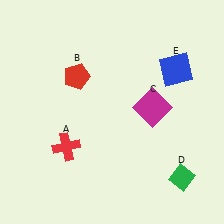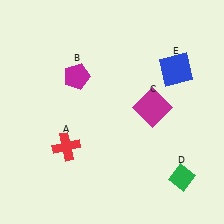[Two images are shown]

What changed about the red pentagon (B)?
In Image 1, B is red. In Image 2, it changed to magenta.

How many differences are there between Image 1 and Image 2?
There is 1 difference between the two images.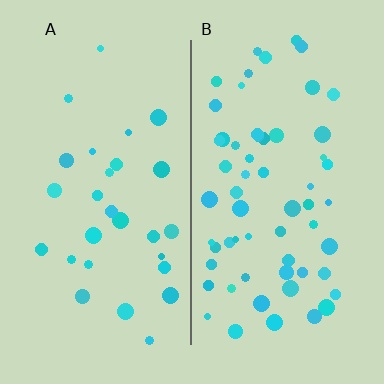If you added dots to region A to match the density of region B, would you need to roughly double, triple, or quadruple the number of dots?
Approximately double.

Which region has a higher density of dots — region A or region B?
B (the right).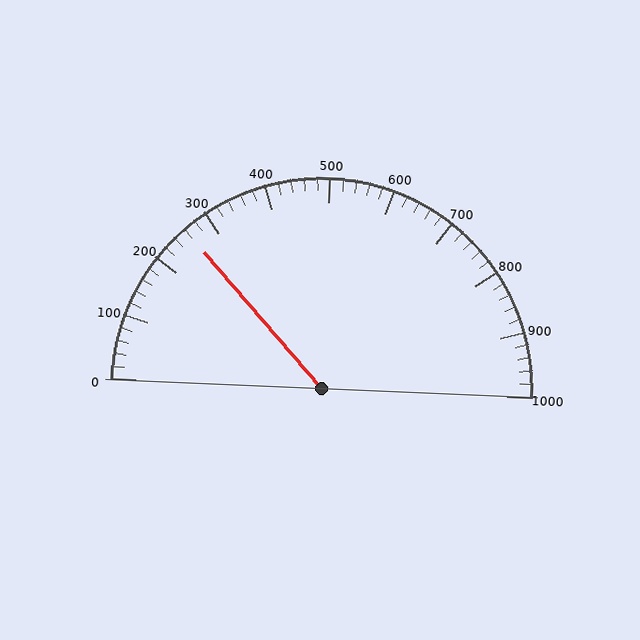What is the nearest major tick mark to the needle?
The nearest major tick mark is 300.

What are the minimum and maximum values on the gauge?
The gauge ranges from 0 to 1000.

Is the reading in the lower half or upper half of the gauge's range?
The reading is in the lower half of the range (0 to 1000).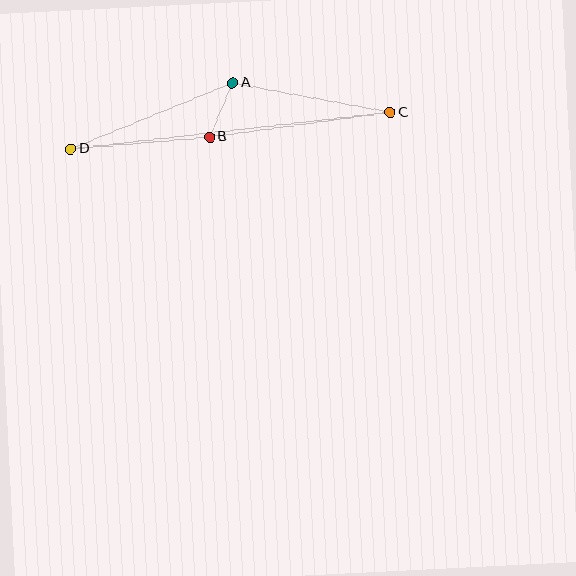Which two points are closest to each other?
Points A and B are closest to each other.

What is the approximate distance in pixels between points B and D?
The distance between B and D is approximately 140 pixels.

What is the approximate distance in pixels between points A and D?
The distance between A and D is approximately 175 pixels.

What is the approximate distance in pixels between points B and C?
The distance between B and C is approximately 182 pixels.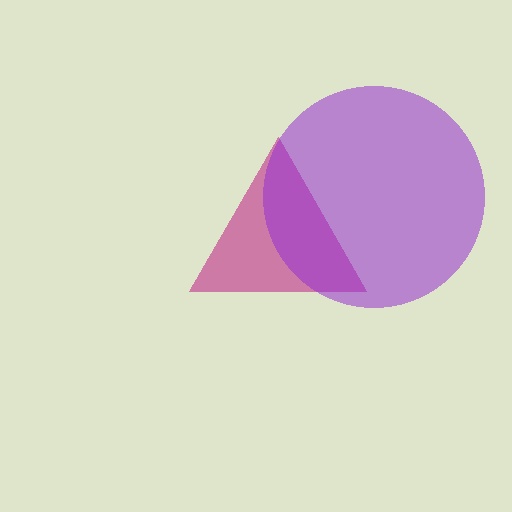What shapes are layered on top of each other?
The layered shapes are: a magenta triangle, a purple circle.